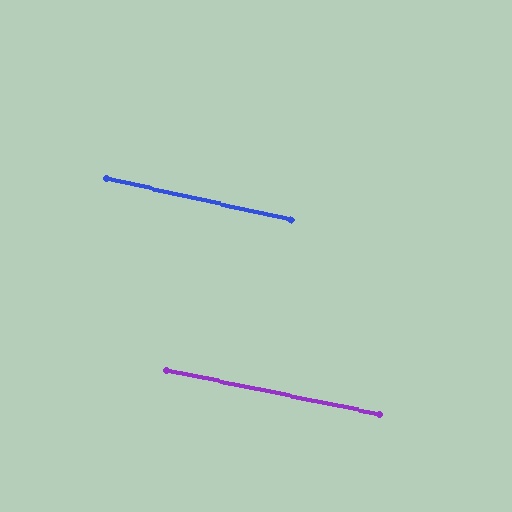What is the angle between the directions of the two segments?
Approximately 1 degree.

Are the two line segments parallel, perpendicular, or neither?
Parallel — their directions differ by only 1.2°.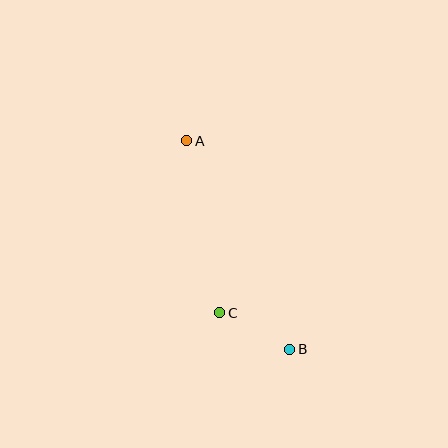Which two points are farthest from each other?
Points A and B are farthest from each other.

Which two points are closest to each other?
Points B and C are closest to each other.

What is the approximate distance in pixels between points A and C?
The distance between A and C is approximately 175 pixels.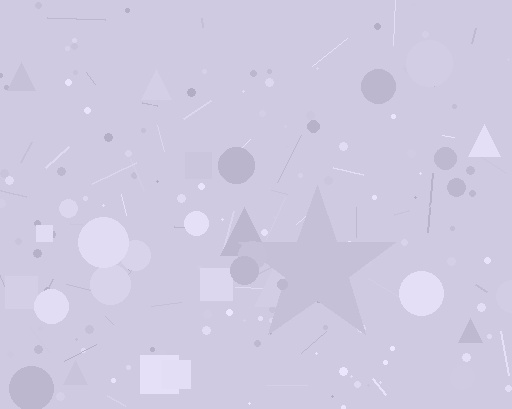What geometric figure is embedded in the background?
A star is embedded in the background.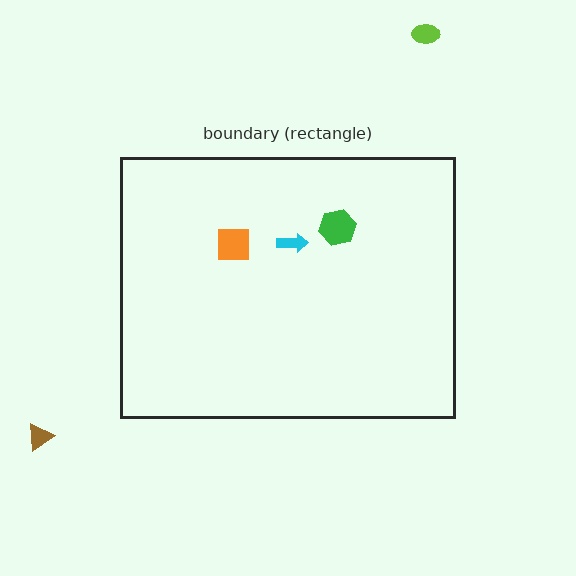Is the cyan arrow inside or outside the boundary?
Inside.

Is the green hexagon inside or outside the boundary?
Inside.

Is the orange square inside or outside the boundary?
Inside.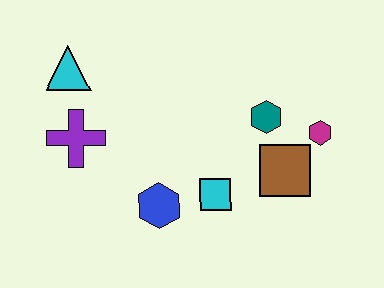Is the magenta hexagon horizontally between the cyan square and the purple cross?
No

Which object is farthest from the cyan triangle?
The magenta hexagon is farthest from the cyan triangle.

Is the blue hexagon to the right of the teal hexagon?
No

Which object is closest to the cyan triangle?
The purple cross is closest to the cyan triangle.